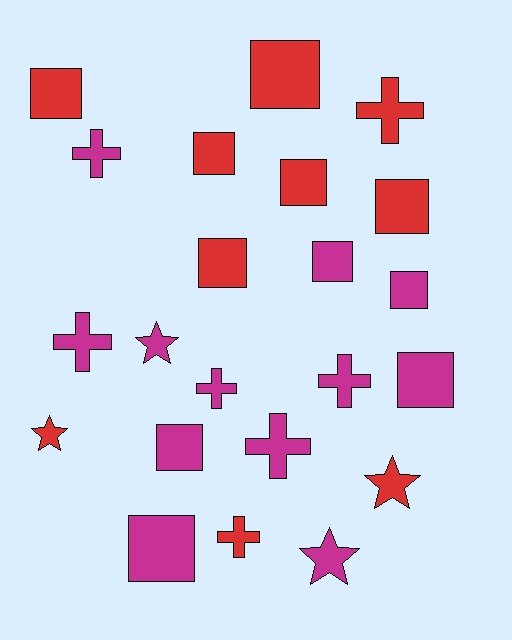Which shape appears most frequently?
Square, with 11 objects.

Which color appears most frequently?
Magenta, with 12 objects.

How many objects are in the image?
There are 22 objects.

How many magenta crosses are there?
There are 5 magenta crosses.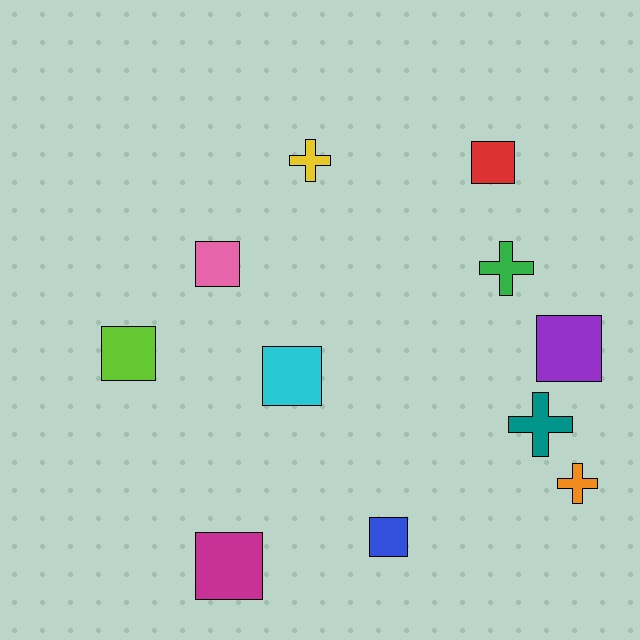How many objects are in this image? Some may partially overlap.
There are 11 objects.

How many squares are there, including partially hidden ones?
There are 7 squares.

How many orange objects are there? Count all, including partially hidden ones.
There is 1 orange object.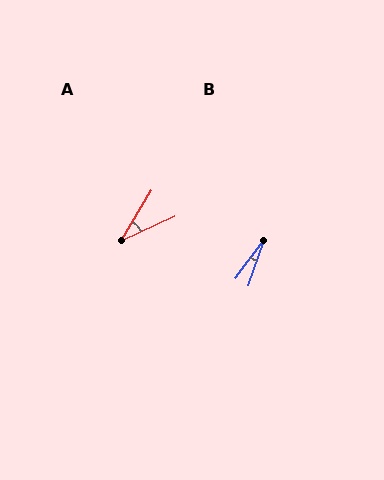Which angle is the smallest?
B, at approximately 18 degrees.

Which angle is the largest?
A, at approximately 34 degrees.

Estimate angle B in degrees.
Approximately 18 degrees.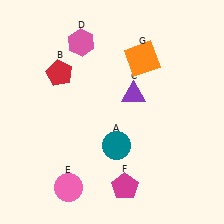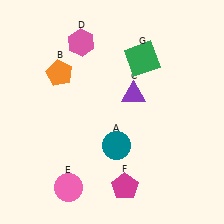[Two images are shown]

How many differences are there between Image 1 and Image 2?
There are 2 differences between the two images.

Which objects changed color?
B changed from red to orange. G changed from orange to green.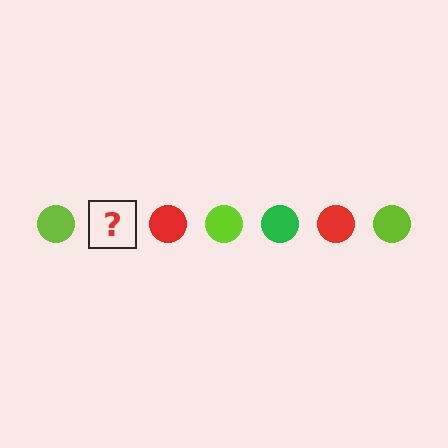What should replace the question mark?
The question mark should be replaced with a green circle.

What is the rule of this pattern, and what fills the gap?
The rule is that the pattern cycles through lime, green, red circles. The gap should be filled with a green circle.